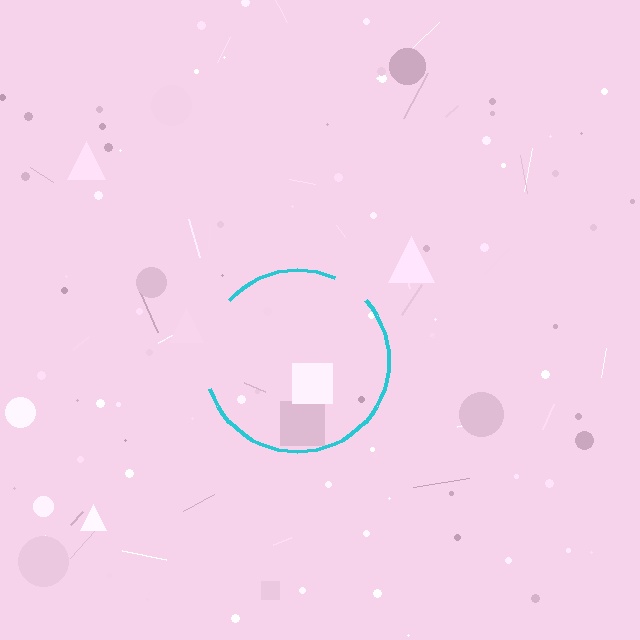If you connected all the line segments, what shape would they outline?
They would outline a circle.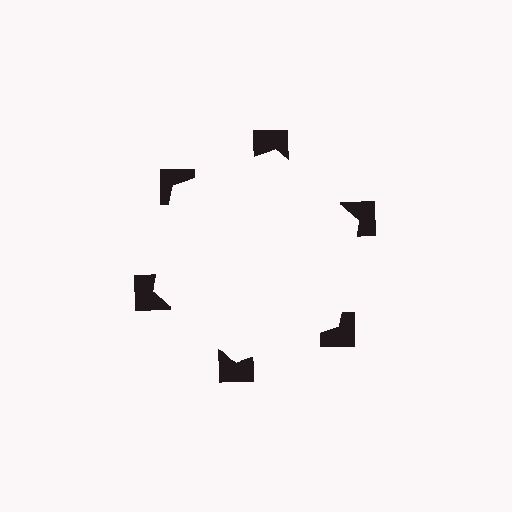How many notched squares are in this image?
There are 6 — one at each vertex of the illusory hexagon.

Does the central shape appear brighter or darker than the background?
It typically appears slightly brighter than the background, even though no actual brightness change is drawn.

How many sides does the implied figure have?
6 sides.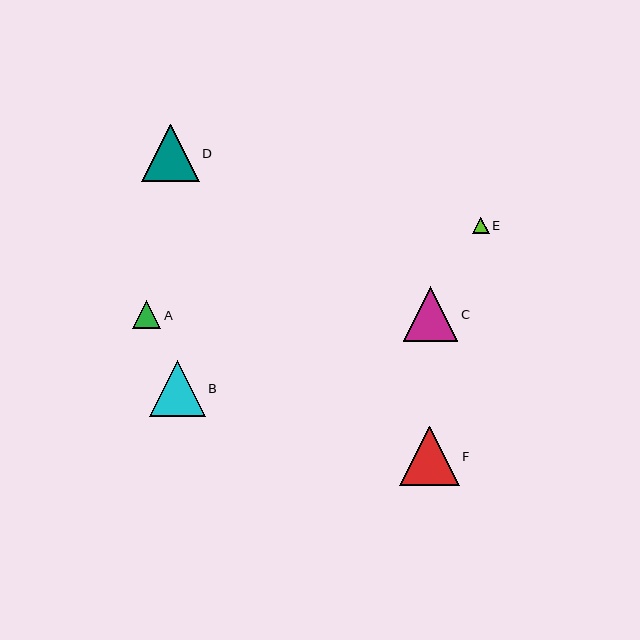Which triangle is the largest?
Triangle F is the largest with a size of approximately 59 pixels.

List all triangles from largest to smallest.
From largest to smallest: F, D, B, C, A, E.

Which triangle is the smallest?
Triangle E is the smallest with a size of approximately 16 pixels.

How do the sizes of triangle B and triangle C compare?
Triangle B and triangle C are approximately the same size.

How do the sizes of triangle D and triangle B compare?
Triangle D and triangle B are approximately the same size.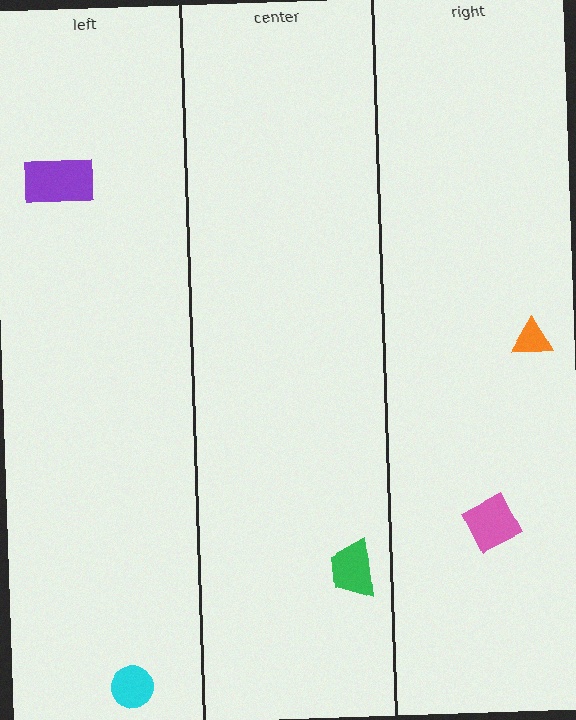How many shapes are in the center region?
1.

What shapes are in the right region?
The pink square, the orange triangle.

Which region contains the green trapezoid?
The center region.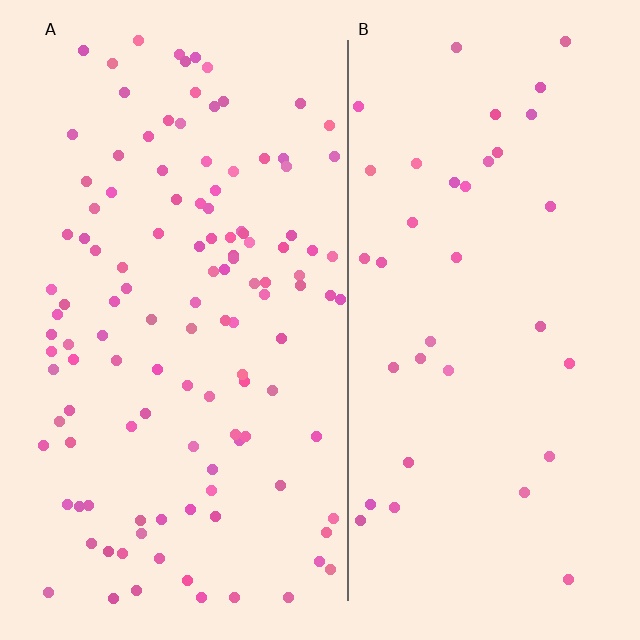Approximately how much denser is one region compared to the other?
Approximately 3.2× — region A over region B.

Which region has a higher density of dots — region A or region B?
A (the left).